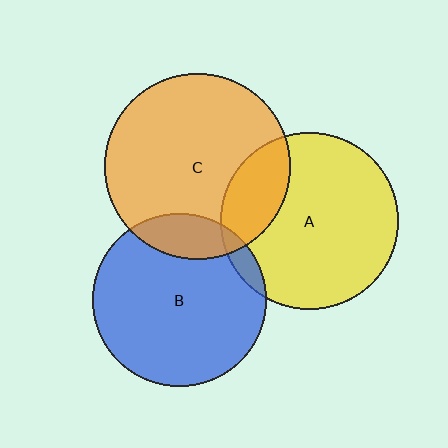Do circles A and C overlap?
Yes.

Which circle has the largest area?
Circle C (orange).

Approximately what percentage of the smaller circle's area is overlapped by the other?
Approximately 20%.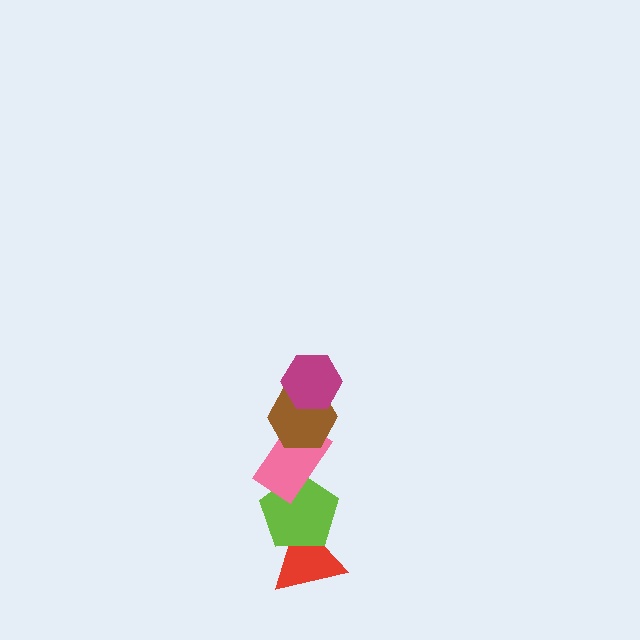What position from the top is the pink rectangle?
The pink rectangle is 3rd from the top.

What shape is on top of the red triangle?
The lime pentagon is on top of the red triangle.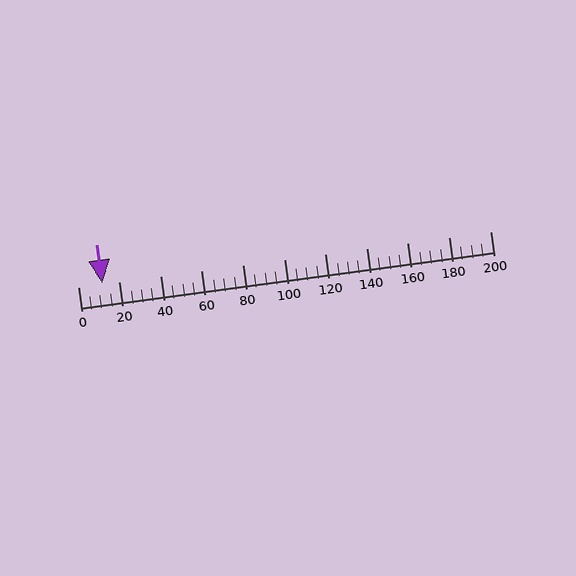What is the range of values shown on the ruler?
The ruler shows values from 0 to 200.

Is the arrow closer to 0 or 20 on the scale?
The arrow is closer to 20.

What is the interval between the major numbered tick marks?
The major tick marks are spaced 20 units apart.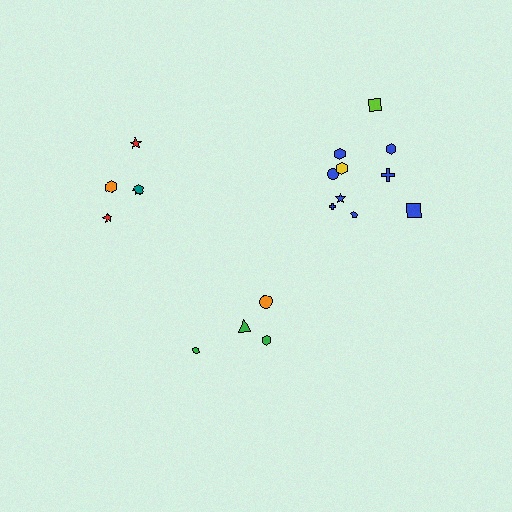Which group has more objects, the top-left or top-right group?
The top-right group.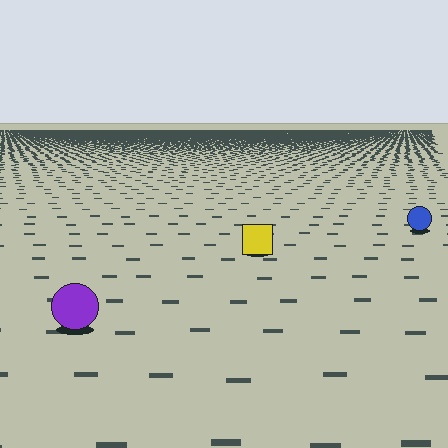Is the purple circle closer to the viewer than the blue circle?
Yes. The purple circle is closer — you can tell from the texture gradient: the ground texture is coarser near it.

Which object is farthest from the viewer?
The blue circle is farthest from the viewer. It appears smaller and the ground texture around it is denser.